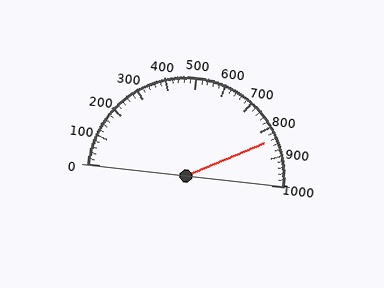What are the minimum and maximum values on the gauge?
The gauge ranges from 0 to 1000.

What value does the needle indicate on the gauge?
The needle indicates approximately 840.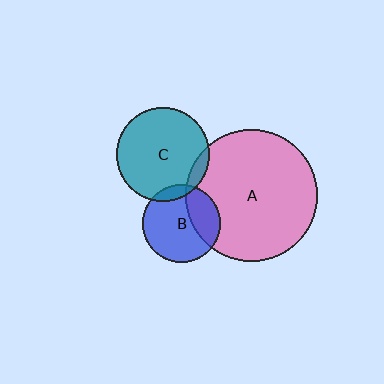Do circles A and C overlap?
Yes.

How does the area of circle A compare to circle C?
Approximately 2.0 times.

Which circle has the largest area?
Circle A (pink).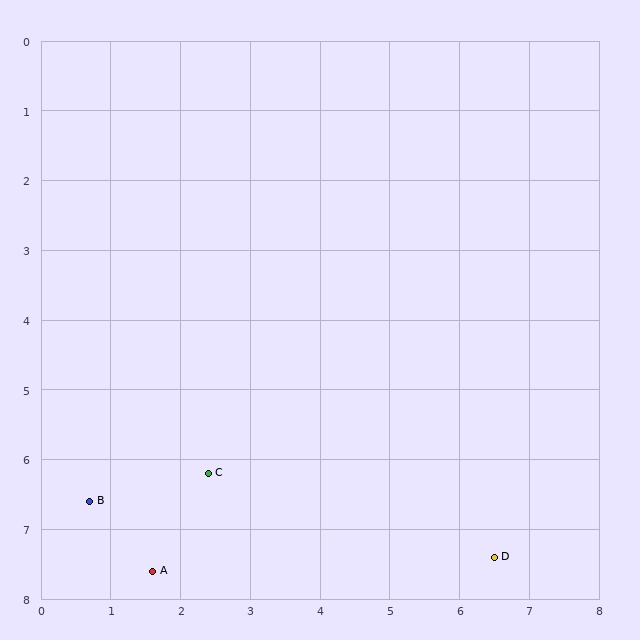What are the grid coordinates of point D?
Point D is at approximately (6.5, 7.4).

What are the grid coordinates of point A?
Point A is at approximately (1.6, 7.6).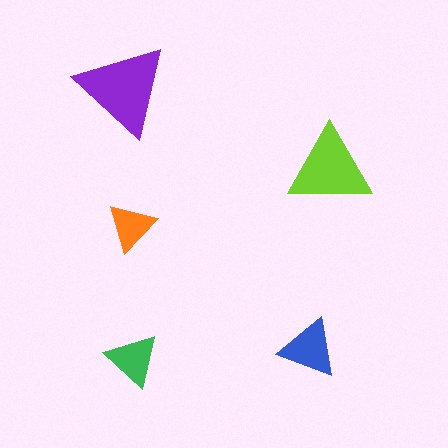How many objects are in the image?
There are 5 objects in the image.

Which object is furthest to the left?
The purple triangle is leftmost.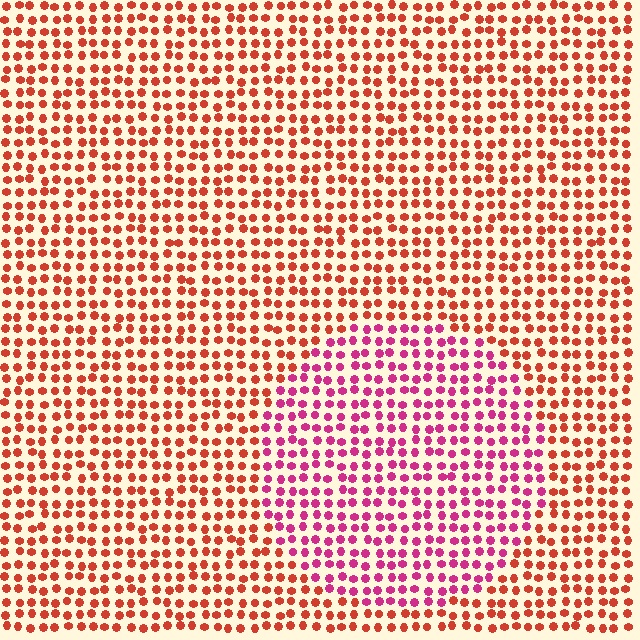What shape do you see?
I see a circle.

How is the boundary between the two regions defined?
The boundary is defined purely by a slight shift in hue (about 41 degrees). Spacing, size, and orientation are identical on both sides.